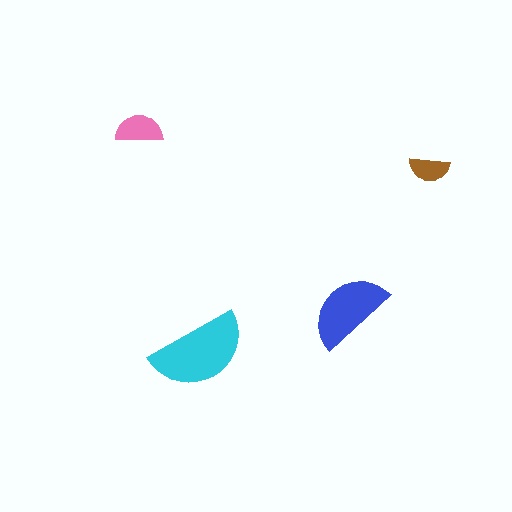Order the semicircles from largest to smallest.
the cyan one, the blue one, the pink one, the brown one.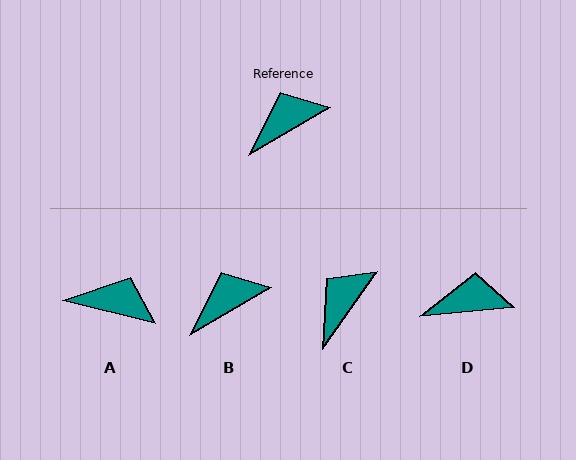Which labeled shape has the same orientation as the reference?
B.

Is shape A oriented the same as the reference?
No, it is off by about 44 degrees.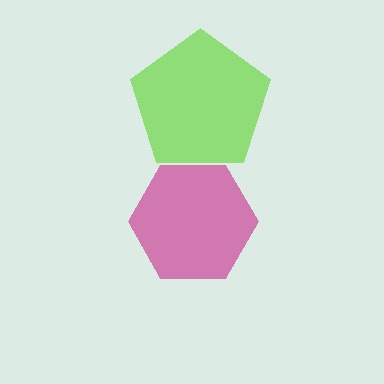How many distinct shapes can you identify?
There are 2 distinct shapes: a lime pentagon, a magenta hexagon.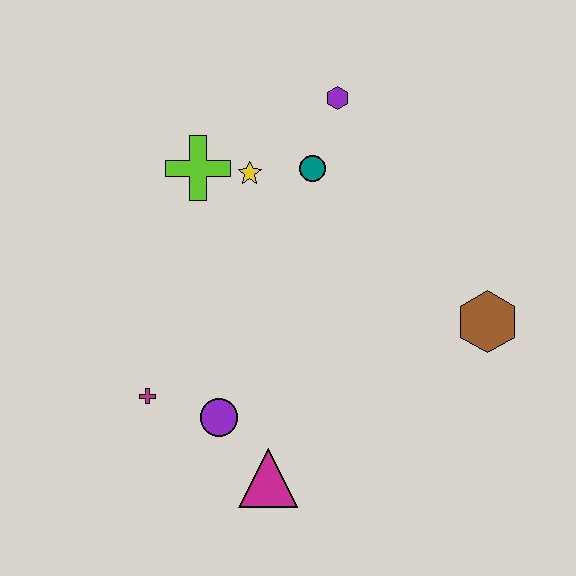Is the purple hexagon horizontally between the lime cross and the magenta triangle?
No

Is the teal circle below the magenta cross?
No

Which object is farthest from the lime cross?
The brown hexagon is farthest from the lime cross.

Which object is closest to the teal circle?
The yellow star is closest to the teal circle.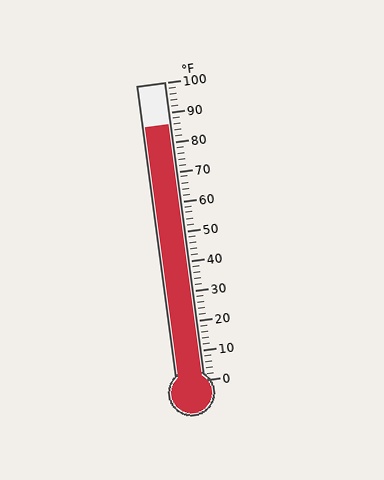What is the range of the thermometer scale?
The thermometer scale ranges from 0°F to 100°F.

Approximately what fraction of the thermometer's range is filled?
The thermometer is filled to approximately 85% of its range.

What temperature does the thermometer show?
The thermometer shows approximately 86°F.